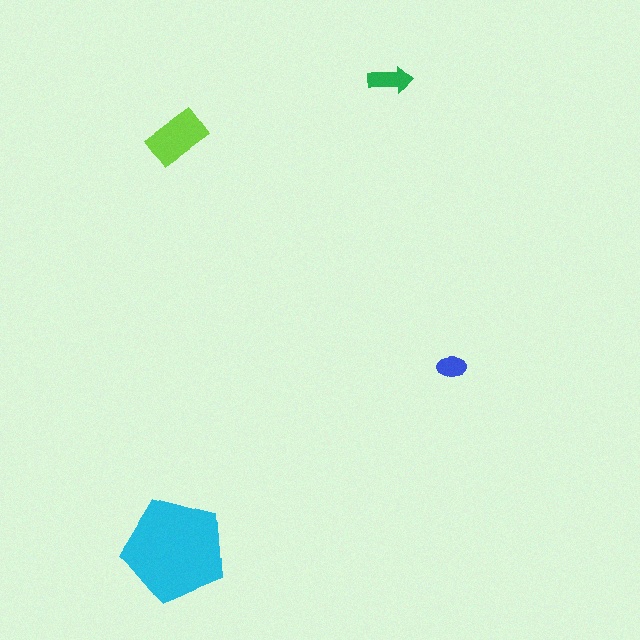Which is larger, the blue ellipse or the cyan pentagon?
The cyan pentagon.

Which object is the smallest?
The blue ellipse.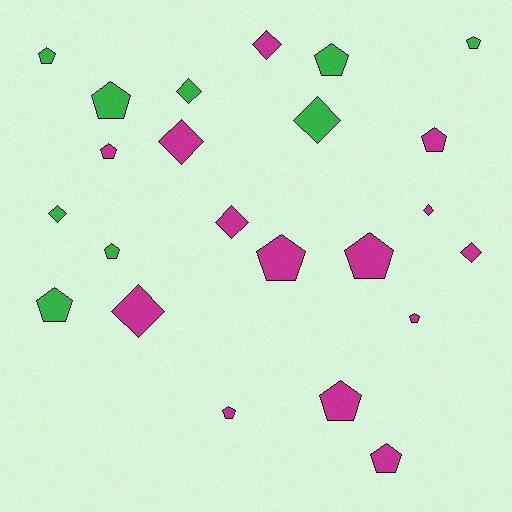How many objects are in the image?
There are 23 objects.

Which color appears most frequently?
Magenta, with 14 objects.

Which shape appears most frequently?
Pentagon, with 14 objects.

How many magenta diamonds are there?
There are 6 magenta diamonds.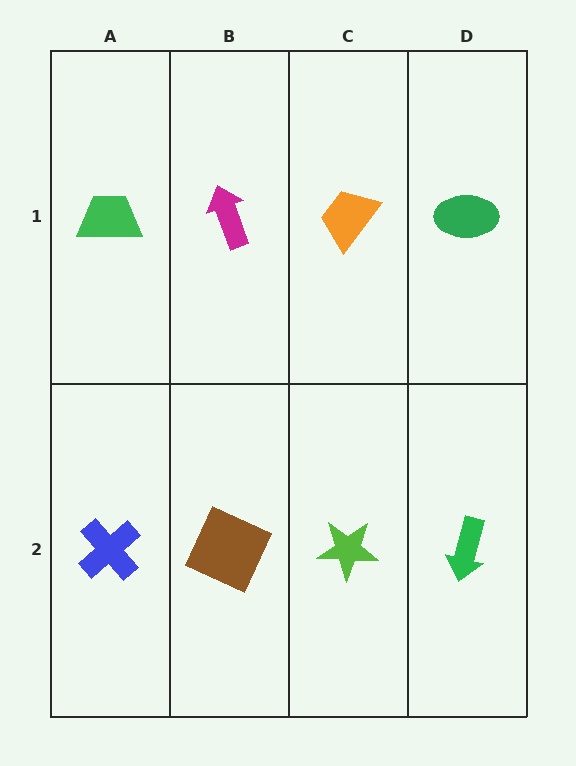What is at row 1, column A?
A green trapezoid.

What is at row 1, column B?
A magenta arrow.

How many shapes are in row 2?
4 shapes.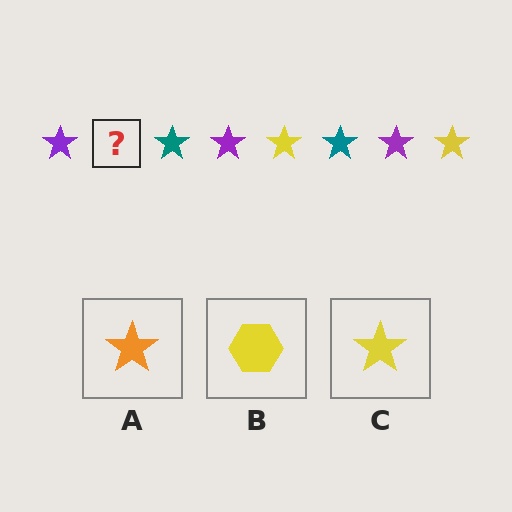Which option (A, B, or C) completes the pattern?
C.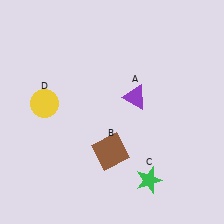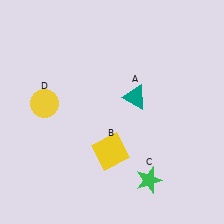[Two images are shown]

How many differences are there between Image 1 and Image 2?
There are 2 differences between the two images.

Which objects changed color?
A changed from purple to teal. B changed from brown to yellow.